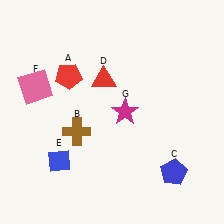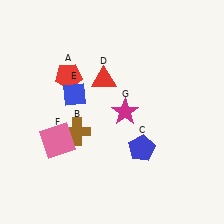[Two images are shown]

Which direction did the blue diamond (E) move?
The blue diamond (E) moved up.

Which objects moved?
The objects that moved are: the blue pentagon (C), the blue diamond (E), the pink square (F).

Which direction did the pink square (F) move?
The pink square (F) moved down.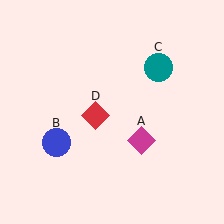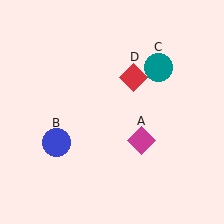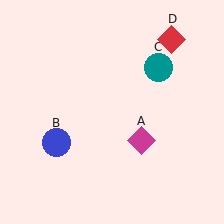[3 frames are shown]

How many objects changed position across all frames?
1 object changed position: red diamond (object D).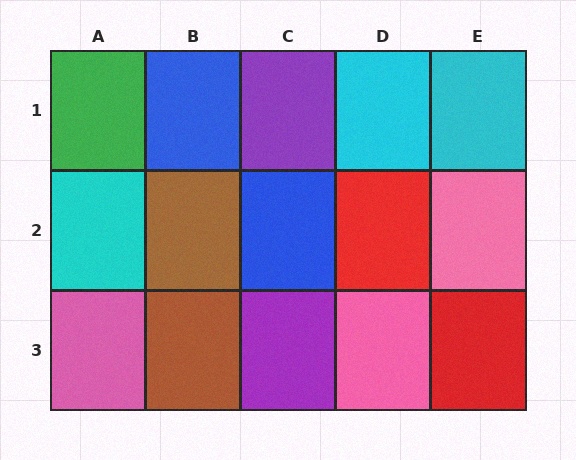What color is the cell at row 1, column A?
Green.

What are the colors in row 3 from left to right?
Pink, brown, purple, pink, red.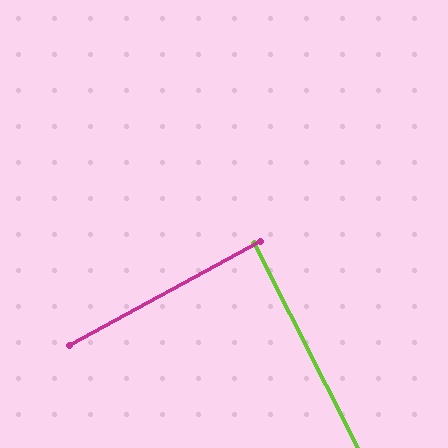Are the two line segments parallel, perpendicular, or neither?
Perpendicular — they meet at approximately 88°.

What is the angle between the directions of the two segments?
Approximately 88 degrees.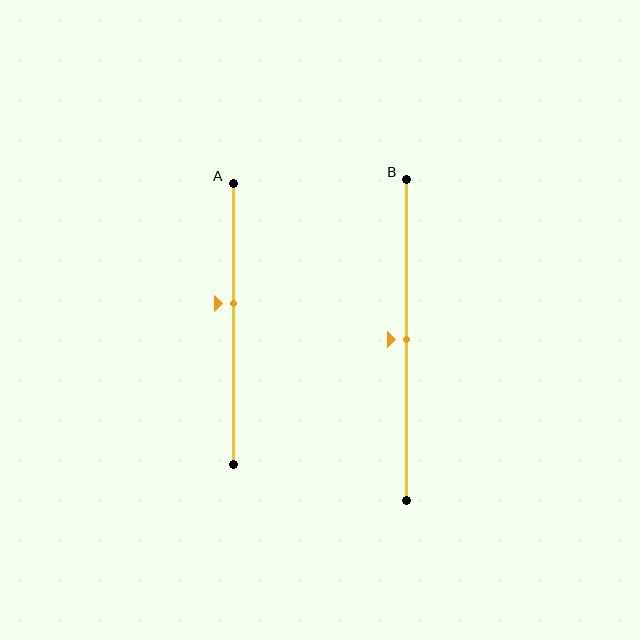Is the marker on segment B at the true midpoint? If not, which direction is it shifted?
Yes, the marker on segment B is at the true midpoint.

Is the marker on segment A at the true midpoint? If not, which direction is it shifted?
No, the marker on segment A is shifted upward by about 7% of the segment length.